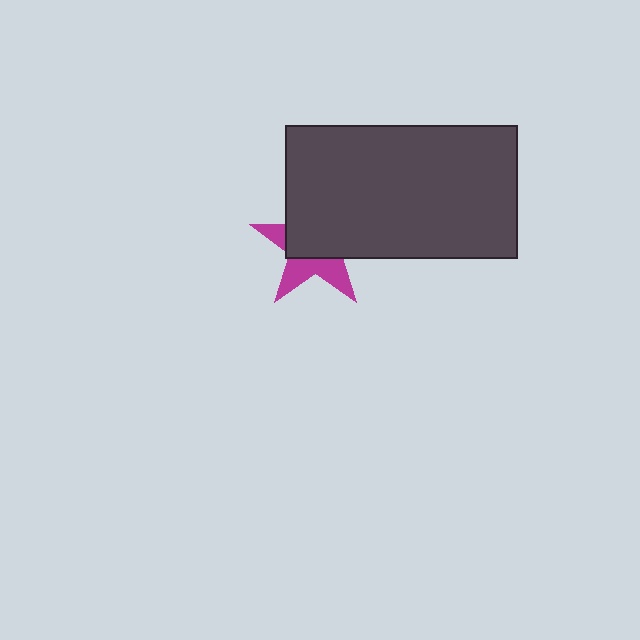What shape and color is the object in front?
The object in front is a dark gray rectangle.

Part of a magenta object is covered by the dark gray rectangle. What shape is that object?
It is a star.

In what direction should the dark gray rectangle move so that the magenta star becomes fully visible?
The dark gray rectangle should move toward the upper-right. That is the shortest direction to clear the overlap and leave the magenta star fully visible.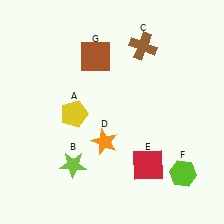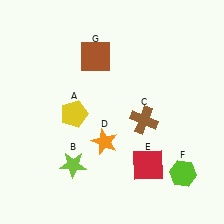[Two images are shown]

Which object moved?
The brown cross (C) moved down.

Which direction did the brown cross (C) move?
The brown cross (C) moved down.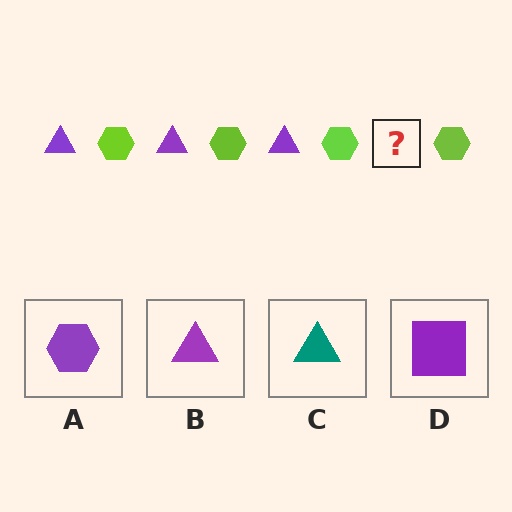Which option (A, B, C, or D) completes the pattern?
B.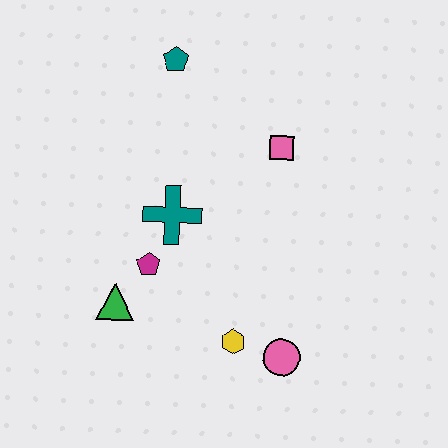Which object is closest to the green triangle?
The magenta pentagon is closest to the green triangle.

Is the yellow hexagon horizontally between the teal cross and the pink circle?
Yes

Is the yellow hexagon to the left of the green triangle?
No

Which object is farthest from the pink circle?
The teal pentagon is farthest from the pink circle.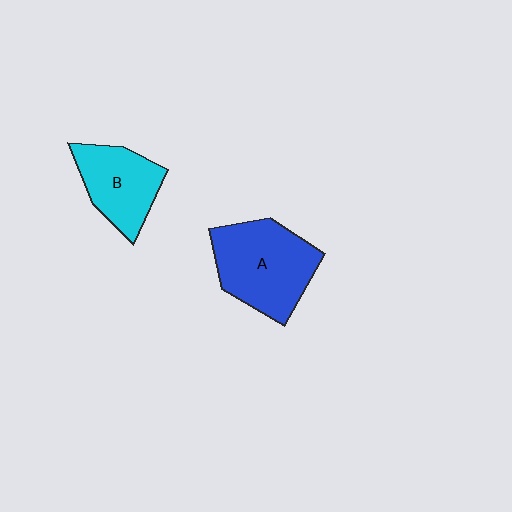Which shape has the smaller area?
Shape B (cyan).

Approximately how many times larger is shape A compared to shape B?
Approximately 1.4 times.